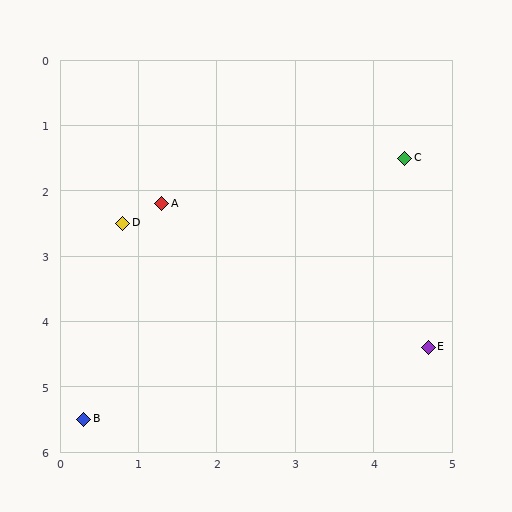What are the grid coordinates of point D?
Point D is at approximately (0.8, 2.5).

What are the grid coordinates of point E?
Point E is at approximately (4.7, 4.4).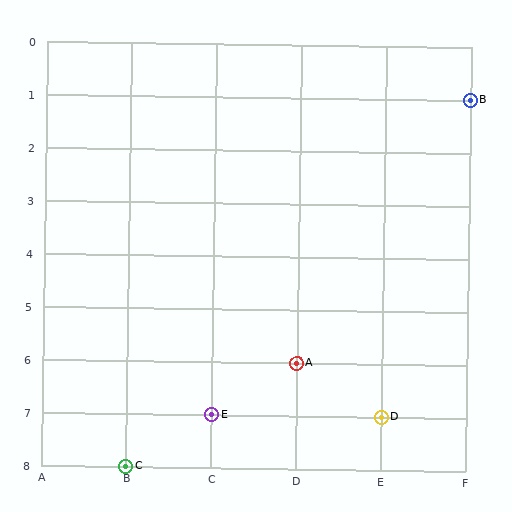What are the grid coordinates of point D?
Point D is at grid coordinates (E, 7).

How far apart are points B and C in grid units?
Points B and C are 4 columns and 7 rows apart (about 8.1 grid units diagonally).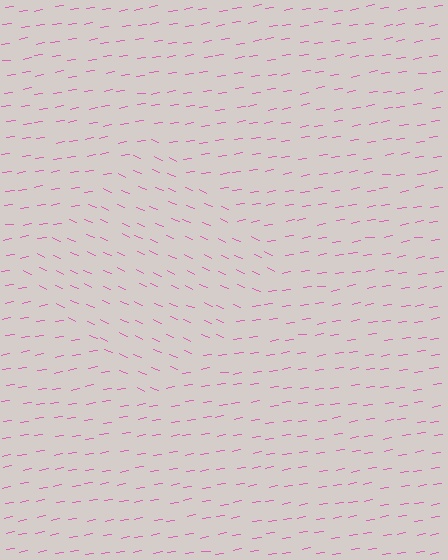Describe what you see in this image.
The image is filled with small pink line segments. A diamond region in the image has lines oriented differently from the surrounding lines, creating a visible texture boundary.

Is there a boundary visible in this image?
Yes, there is a texture boundary formed by a change in line orientation.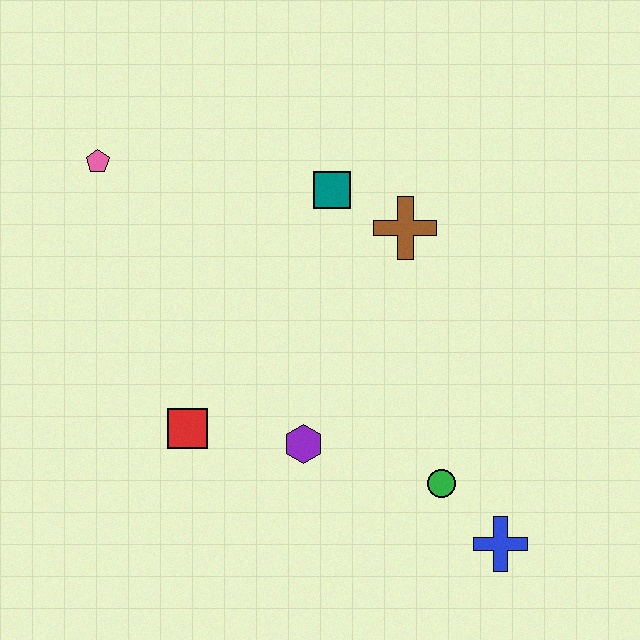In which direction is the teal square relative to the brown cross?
The teal square is to the left of the brown cross.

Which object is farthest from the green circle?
The pink pentagon is farthest from the green circle.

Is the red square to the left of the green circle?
Yes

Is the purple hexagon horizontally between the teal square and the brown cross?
No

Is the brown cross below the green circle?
No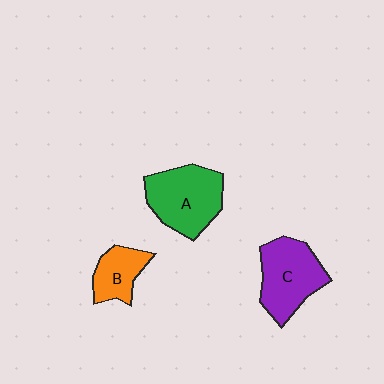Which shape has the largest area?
Shape A (green).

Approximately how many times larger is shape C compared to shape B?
Approximately 1.7 times.